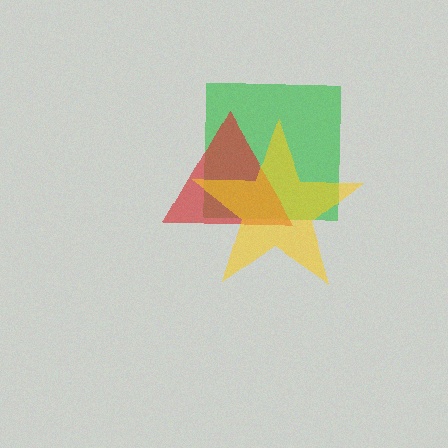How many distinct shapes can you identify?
There are 3 distinct shapes: a green square, a red triangle, a yellow star.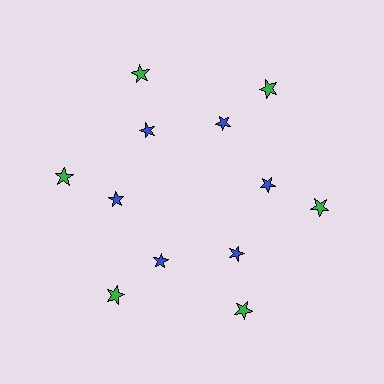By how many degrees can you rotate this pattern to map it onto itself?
The pattern maps onto itself every 60 degrees of rotation.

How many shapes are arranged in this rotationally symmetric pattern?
There are 12 shapes, arranged in 6 groups of 2.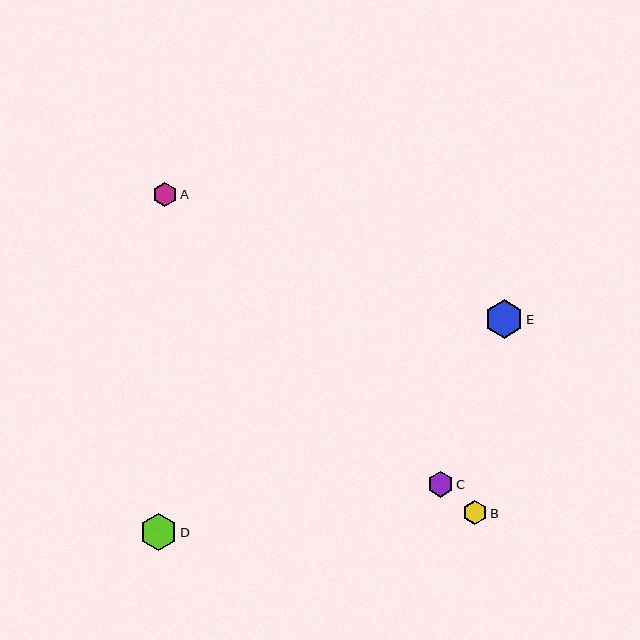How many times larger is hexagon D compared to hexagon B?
Hexagon D is approximately 1.6 times the size of hexagon B.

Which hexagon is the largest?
Hexagon E is the largest with a size of approximately 39 pixels.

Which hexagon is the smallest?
Hexagon B is the smallest with a size of approximately 24 pixels.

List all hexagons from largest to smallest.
From largest to smallest: E, D, C, A, B.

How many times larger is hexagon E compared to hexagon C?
Hexagon E is approximately 1.5 times the size of hexagon C.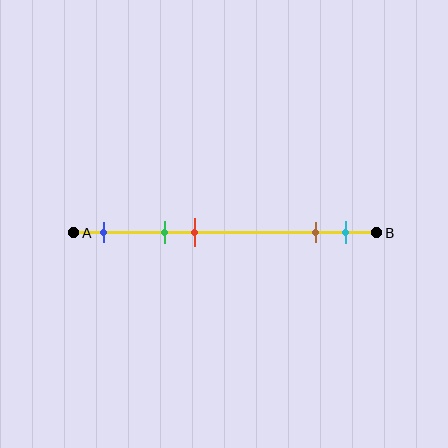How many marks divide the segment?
There are 5 marks dividing the segment.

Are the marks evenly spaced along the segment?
No, the marks are not evenly spaced.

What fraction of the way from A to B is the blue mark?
The blue mark is approximately 10% (0.1) of the way from A to B.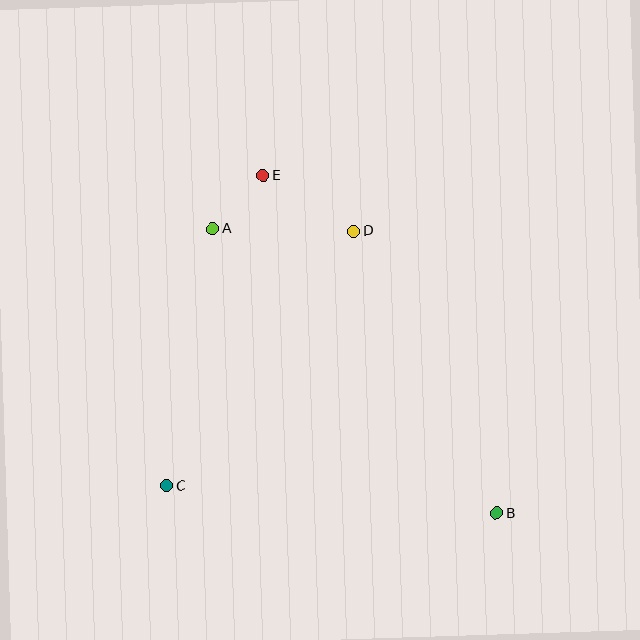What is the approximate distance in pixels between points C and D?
The distance between C and D is approximately 316 pixels.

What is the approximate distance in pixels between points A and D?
The distance between A and D is approximately 141 pixels.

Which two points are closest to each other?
Points A and E are closest to each other.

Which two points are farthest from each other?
Points B and E are farthest from each other.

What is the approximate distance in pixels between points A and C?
The distance between A and C is approximately 261 pixels.